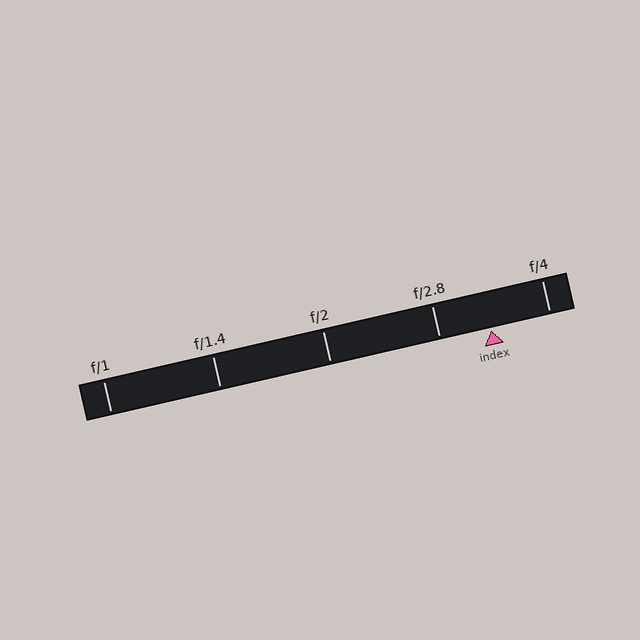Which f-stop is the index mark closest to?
The index mark is closest to f/2.8.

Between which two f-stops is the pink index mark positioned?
The index mark is between f/2.8 and f/4.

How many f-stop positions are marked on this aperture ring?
There are 5 f-stop positions marked.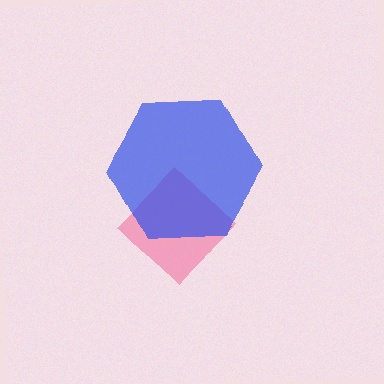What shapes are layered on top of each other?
The layered shapes are: a pink diamond, a blue hexagon.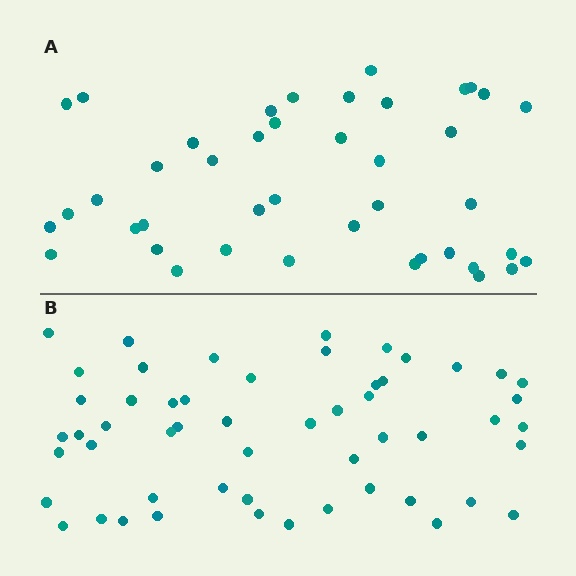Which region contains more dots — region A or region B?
Region B (the bottom region) has more dots.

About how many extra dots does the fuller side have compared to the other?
Region B has roughly 12 or so more dots than region A.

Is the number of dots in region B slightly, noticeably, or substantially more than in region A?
Region B has noticeably more, but not dramatically so. The ratio is roughly 1.3 to 1.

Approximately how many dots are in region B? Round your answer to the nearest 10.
About 50 dots. (The exact count is 54, which rounds to 50.)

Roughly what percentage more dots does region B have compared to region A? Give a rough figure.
About 30% more.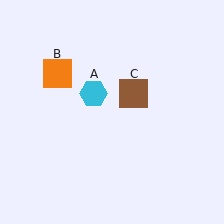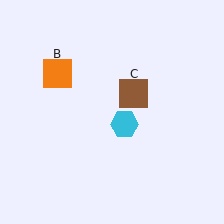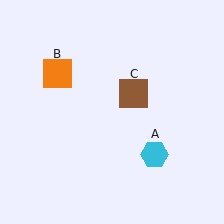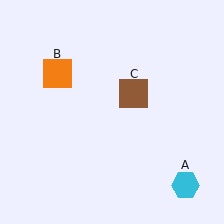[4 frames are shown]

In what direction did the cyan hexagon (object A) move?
The cyan hexagon (object A) moved down and to the right.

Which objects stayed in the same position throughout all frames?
Orange square (object B) and brown square (object C) remained stationary.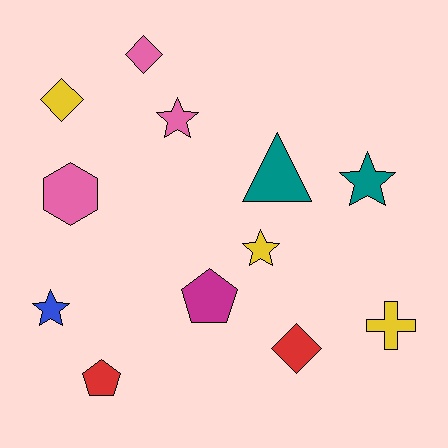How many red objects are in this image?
There are 2 red objects.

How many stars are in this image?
There are 4 stars.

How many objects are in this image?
There are 12 objects.